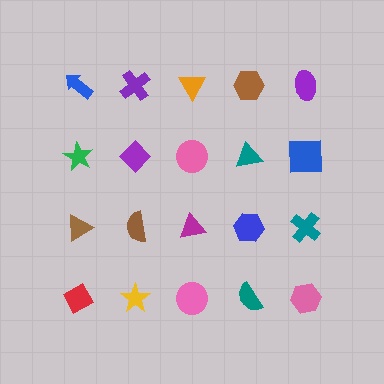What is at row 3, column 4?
A blue hexagon.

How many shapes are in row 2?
5 shapes.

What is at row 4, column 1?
A red diamond.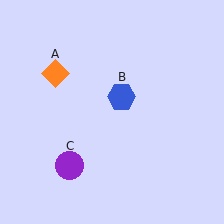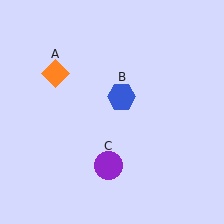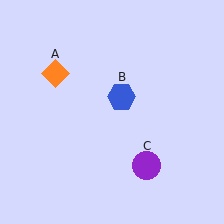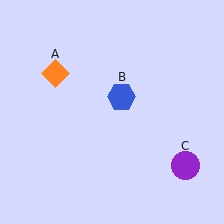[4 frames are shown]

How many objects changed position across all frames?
1 object changed position: purple circle (object C).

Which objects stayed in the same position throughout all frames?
Orange diamond (object A) and blue hexagon (object B) remained stationary.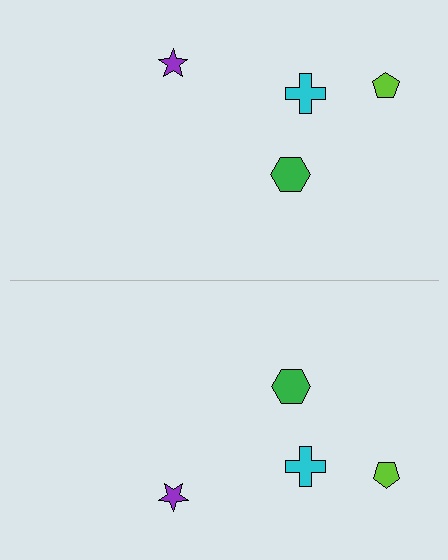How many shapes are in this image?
There are 8 shapes in this image.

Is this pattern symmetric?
Yes, this pattern has bilateral (reflection) symmetry.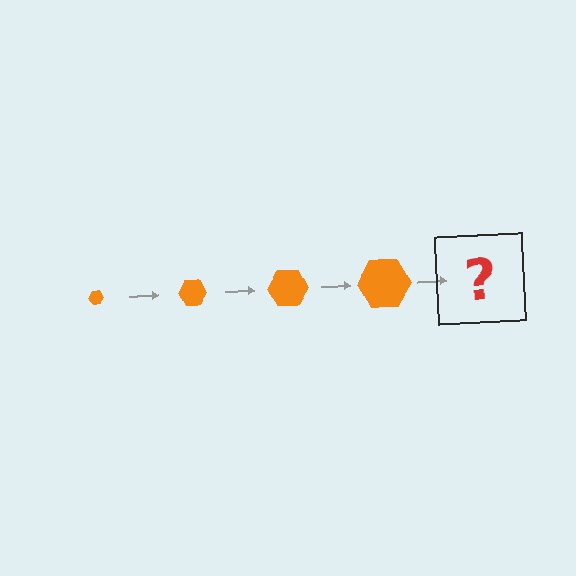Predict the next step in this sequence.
The next step is an orange hexagon, larger than the previous one.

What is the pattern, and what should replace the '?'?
The pattern is that the hexagon gets progressively larger each step. The '?' should be an orange hexagon, larger than the previous one.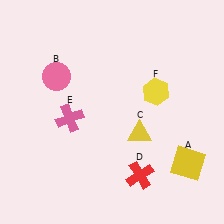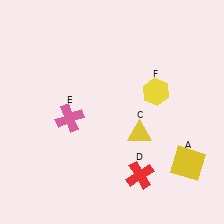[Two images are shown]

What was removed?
The pink circle (B) was removed in Image 2.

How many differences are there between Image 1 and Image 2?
There is 1 difference between the two images.